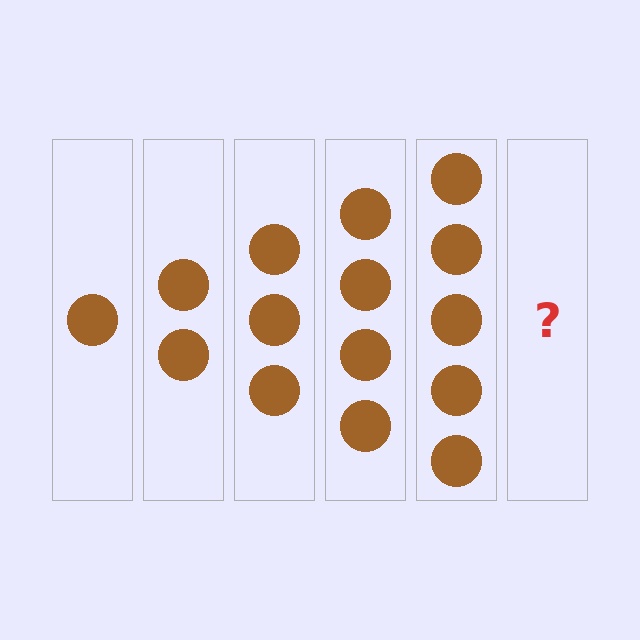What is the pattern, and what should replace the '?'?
The pattern is that each step adds one more circle. The '?' should be 6 circles.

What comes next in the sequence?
The next element should be 6 circles.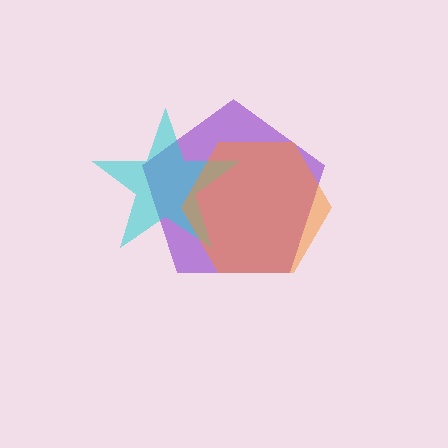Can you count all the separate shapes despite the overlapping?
Yes, there are 3 separate shapes.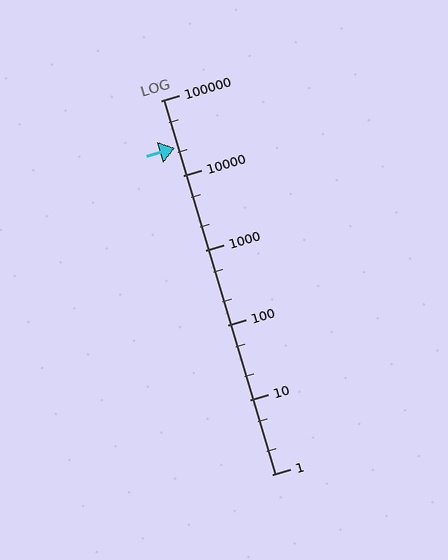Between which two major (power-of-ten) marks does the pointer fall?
The pointer is between 10000 and 100000.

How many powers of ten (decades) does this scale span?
The scale spans 5 decades, from 1 to 100000.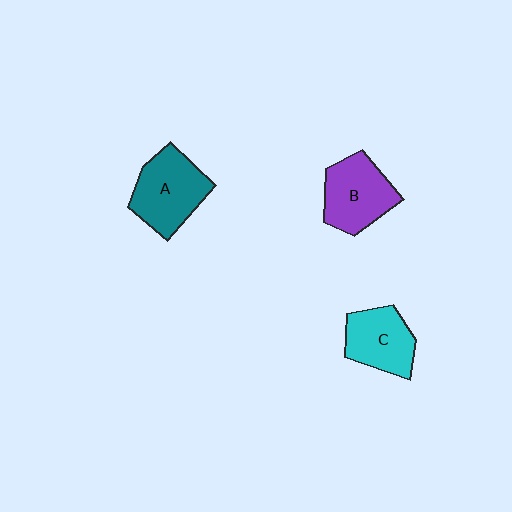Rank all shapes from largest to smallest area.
From largest to smallest: A (teal), B (purple), C (cyan).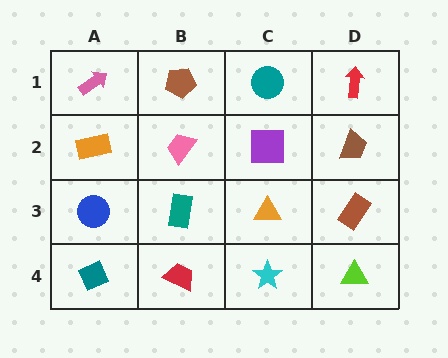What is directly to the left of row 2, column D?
A purple square.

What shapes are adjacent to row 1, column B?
A pink trapezoid (row 2, column B), a pink arrow (row 1, column A), a teal circle (row 1, column C).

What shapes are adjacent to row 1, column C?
A purple square (row 2, column C), a brown pentagon (row 1, column B), a red arrow (row 1, column D).